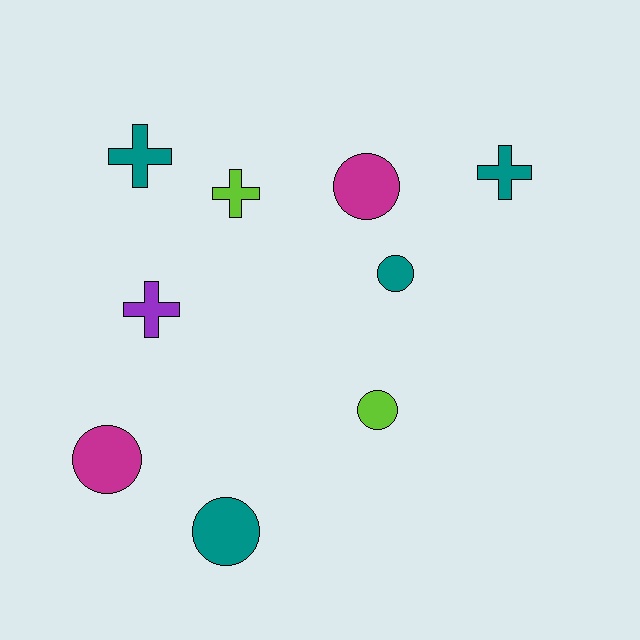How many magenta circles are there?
There are 2 magenta circles.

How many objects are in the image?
There are 9 objects.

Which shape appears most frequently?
Circle, with 5 objects.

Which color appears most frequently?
Teal, with 4 objects.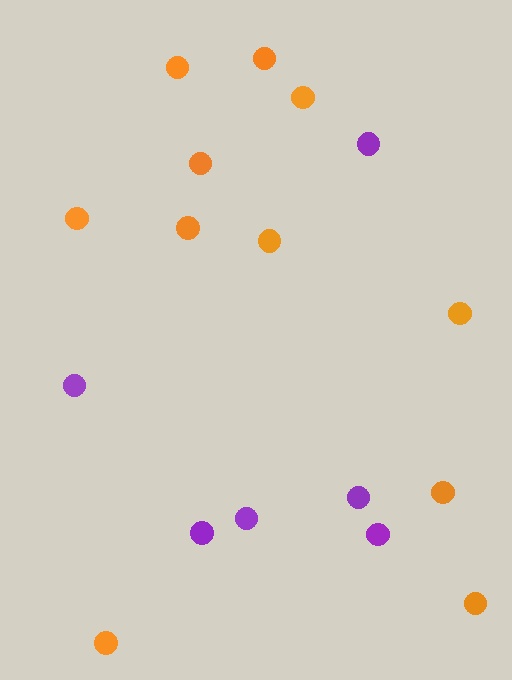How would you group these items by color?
There are 2 groups: one group of purple circles (6) and one group of orange circles (11).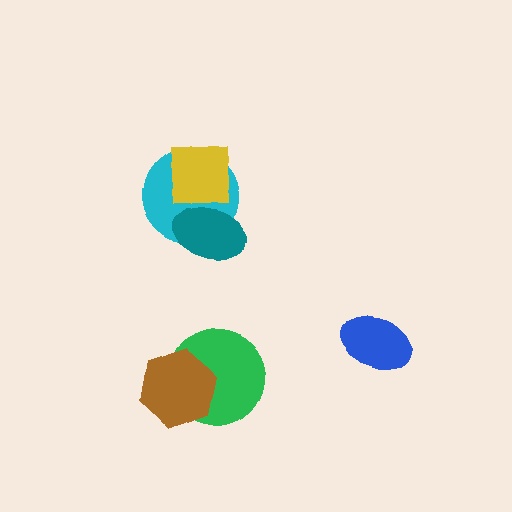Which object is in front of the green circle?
The brown hexagon is in front of the green circle.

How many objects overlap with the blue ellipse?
0 objects overlap with the blue ellipse.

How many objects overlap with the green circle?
1 object overlaps with the green circle.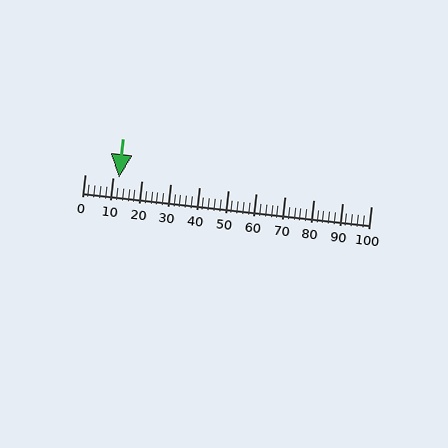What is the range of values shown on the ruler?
The ruler shows values from 0 to 100.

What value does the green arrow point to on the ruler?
The green arrow points to approximately 12.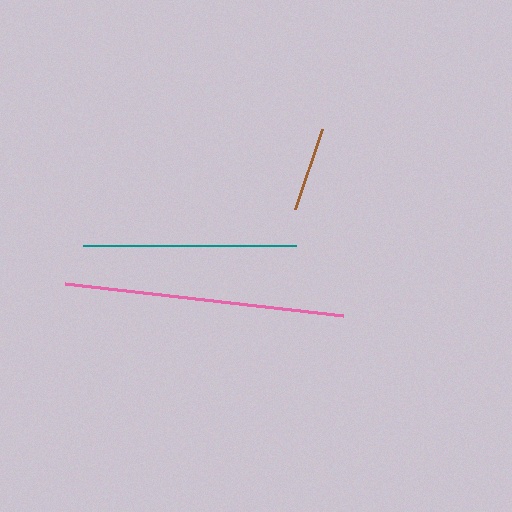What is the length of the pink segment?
The pink segment is approximately 280 pixels long.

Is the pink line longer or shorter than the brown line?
The pink line is longer than the brown line.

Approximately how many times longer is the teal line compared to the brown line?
The teal line is approximately 2.5 times the length of the brown line.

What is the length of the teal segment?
The teal segment is approximately 213 pixels long.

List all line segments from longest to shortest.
From longest to shortest: pink, teal, brown.